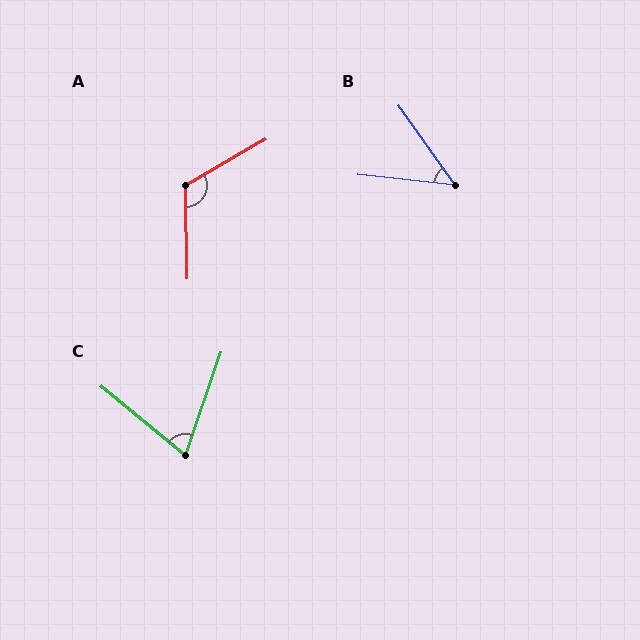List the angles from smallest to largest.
B (48°), C (69°), A (119°).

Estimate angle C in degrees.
Approximately 69 degrees.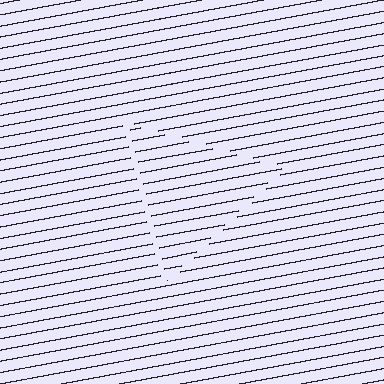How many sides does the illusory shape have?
3 sides — the line-ends trace a triangle.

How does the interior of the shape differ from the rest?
The interior of the shape contains the same grating, shifted by half a period — the contour is defined by the phase discontinuity where line-ends from the inner and outer gratings abut.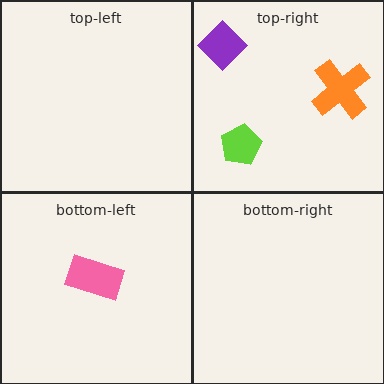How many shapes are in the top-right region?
3.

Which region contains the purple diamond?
The top-right region.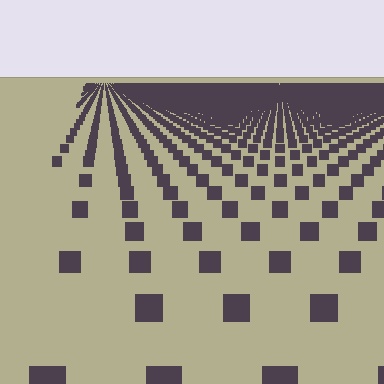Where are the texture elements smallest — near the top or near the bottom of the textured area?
Near the top.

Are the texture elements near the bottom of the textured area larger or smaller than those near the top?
Larger. Near the bottom, elements are closer to the viewer and appear at a bigger on-screen size.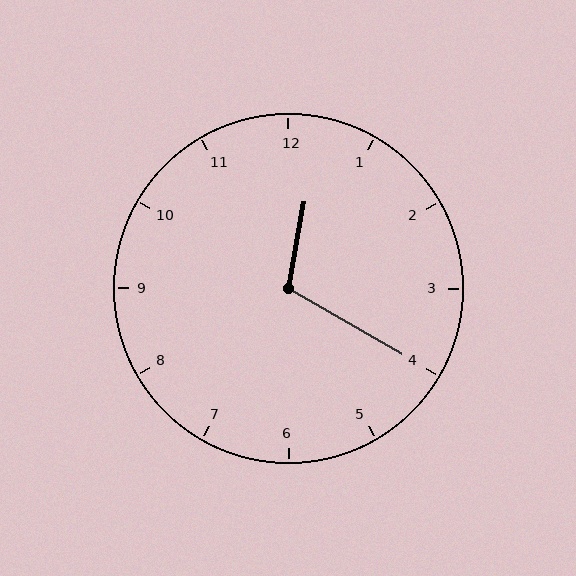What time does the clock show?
12:20.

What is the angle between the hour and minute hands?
Approximately 110 degrees.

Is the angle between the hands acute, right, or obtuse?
It is obtuse.